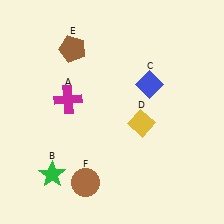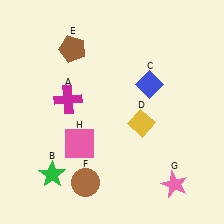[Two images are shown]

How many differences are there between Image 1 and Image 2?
There are 2 differences between the two images.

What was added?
A pink star (G), a pink square (H) were added in Image 2.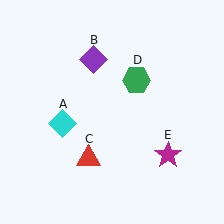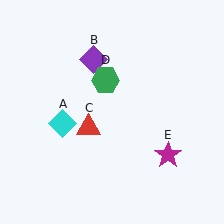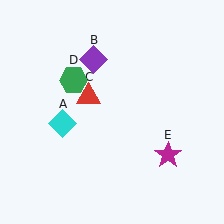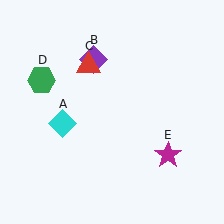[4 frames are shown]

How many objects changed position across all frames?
2 objects changed position: red triangle (object C), green hexagon (object D).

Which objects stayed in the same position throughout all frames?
Cyan diamond (object A) and purple diamond (object B) and magenta star (object E) remained stationary.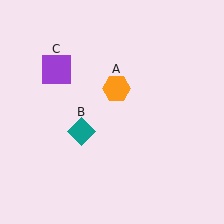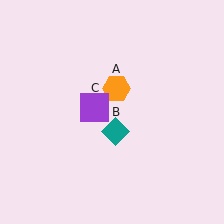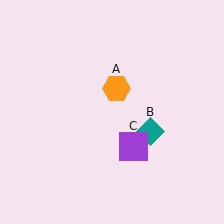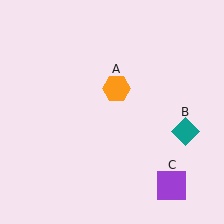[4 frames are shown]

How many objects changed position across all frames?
2 objects changed position: teal diamond (object B), purple square (object C).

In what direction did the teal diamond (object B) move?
The teal diamond (object B) moved right.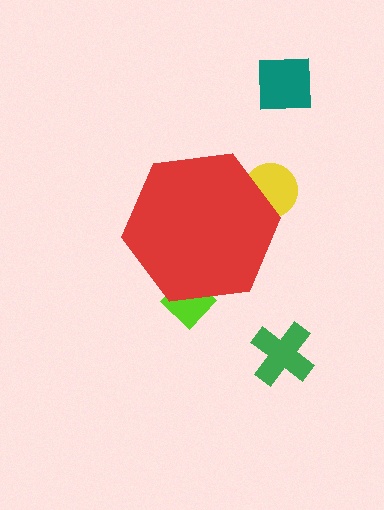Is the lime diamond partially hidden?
Yes, the lime diamond is partially hidden behind the red hexagon.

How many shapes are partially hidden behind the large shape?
2 shapes are partially hidden.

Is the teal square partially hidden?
No, the teal square is fully visible.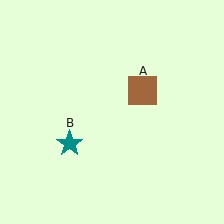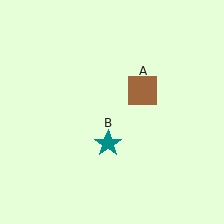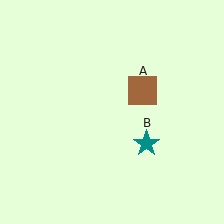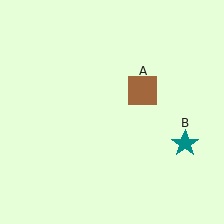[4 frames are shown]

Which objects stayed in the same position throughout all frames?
Brown square (object A) remained stationary.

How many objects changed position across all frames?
1 object changed position: teal star (object B).